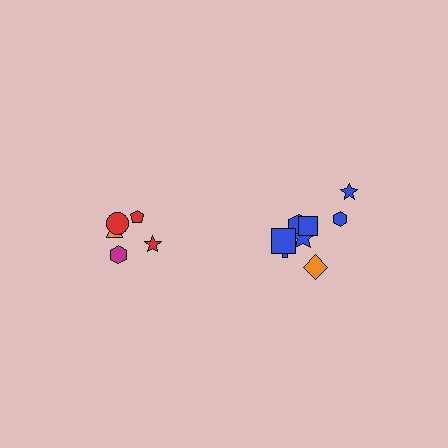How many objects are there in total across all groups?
There are 13 objects.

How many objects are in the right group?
There are 8 objects.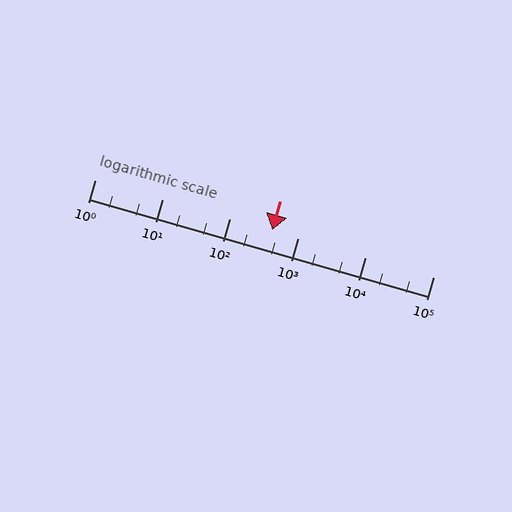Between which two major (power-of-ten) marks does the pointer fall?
The pointer is between 100 and 1000.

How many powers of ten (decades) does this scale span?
The scale spans 5 decades, from 1 to 100000.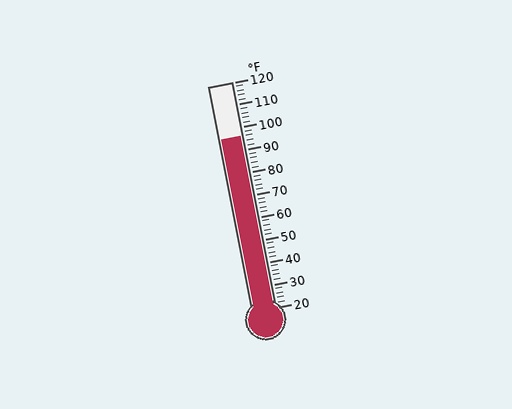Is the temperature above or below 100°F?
The temperature is below 100°F.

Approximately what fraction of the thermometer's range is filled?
The thermometer is filled to approximately 75% of its range.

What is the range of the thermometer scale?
The thermometer scale ranges from 20°F to 120°F.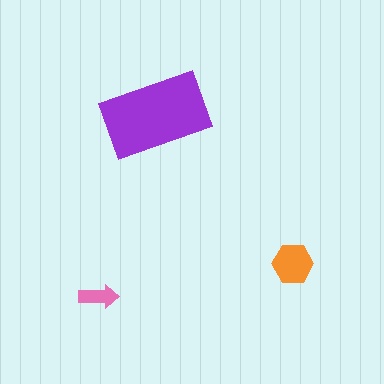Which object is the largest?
The purple rectangle.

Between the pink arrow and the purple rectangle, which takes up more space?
The purple rectangle.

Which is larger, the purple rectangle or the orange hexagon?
The purple rectangle.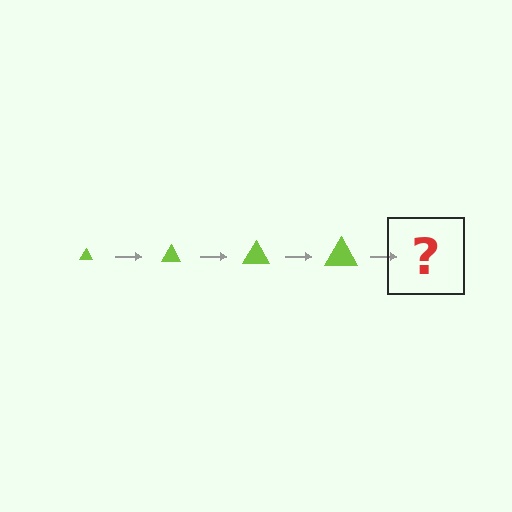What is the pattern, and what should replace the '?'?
The pattern is that the triangle gets progressively larger each step. The '?' should be a lime triangle, larger than the previous one.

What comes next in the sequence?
The next element should be a lime triangle, larger than the previous one.